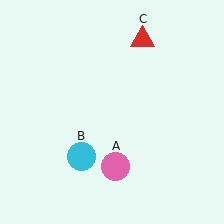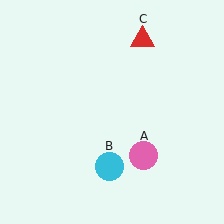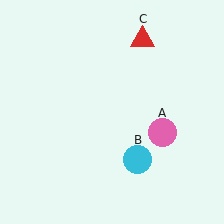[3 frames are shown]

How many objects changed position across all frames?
2 objects changed position: pink circle (object A), cyan circle (object B).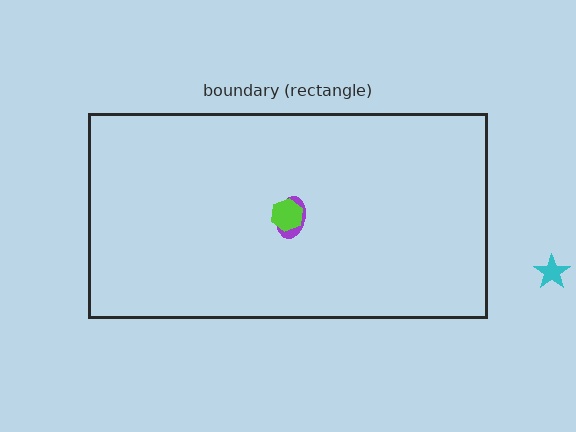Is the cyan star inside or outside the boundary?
Outside.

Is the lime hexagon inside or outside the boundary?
Inside.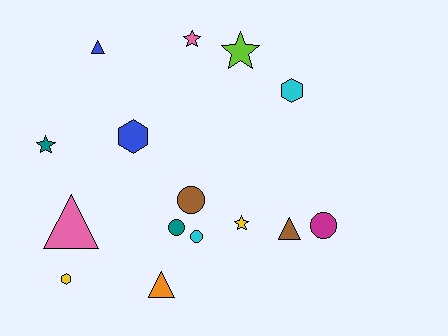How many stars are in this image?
There are 4 stars.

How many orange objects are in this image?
There is 1 orange object.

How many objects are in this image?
There are 15 objects.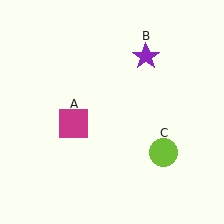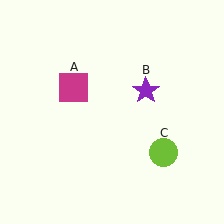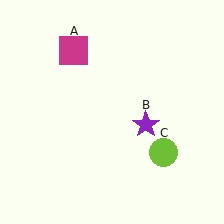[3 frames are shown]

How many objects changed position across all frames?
2 objects changed position: magenta square (object A), purple star (object B).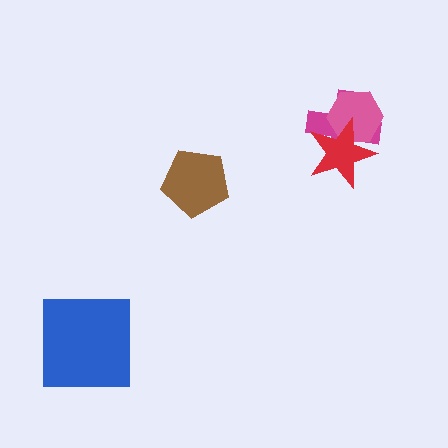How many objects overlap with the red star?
2 objects overlap with the red star.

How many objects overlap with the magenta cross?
2 objects overlap with the magenta cross.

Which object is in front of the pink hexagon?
The red star is in front of the pink hexagon.